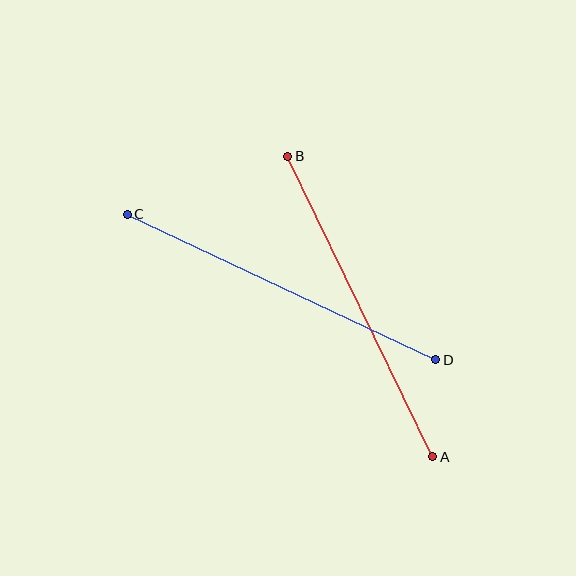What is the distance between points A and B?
The distance is approximately 334 pixels.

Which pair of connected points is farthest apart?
Points C and D are farthest apart.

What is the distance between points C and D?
The distance is approximately 341 pixels.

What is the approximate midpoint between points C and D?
The midpoint is at approximately (281, 287) pixels.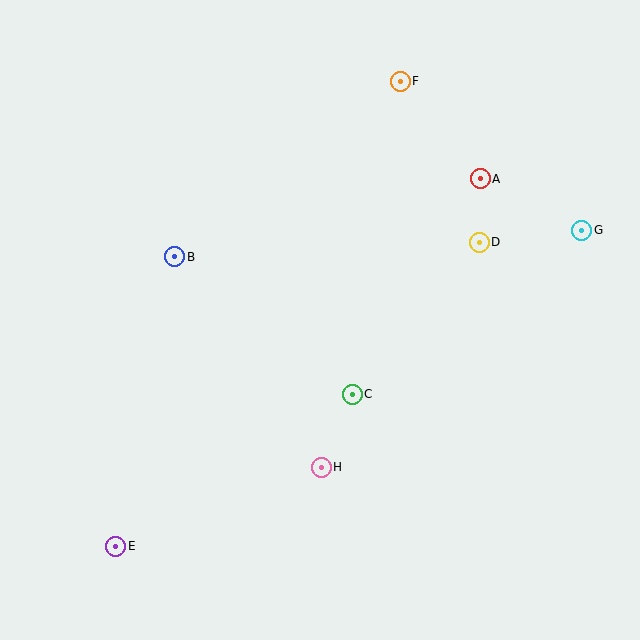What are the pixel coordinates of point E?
Point E is at (116, 546).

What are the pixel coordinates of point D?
Point D is at (479, 242).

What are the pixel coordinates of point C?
Point C is at (352, 394).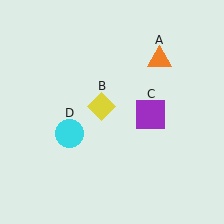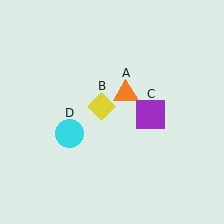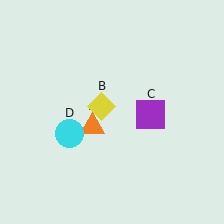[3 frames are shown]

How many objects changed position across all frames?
1 object changed position: orange triangle (object A).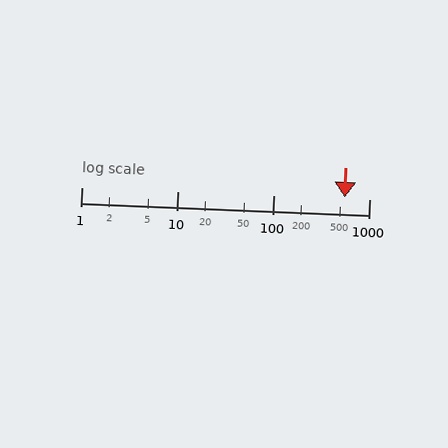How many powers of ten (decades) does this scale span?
The scale spans 3 decades, from 1 to 1000.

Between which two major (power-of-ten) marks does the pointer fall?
The pointer is between 100 and 1000.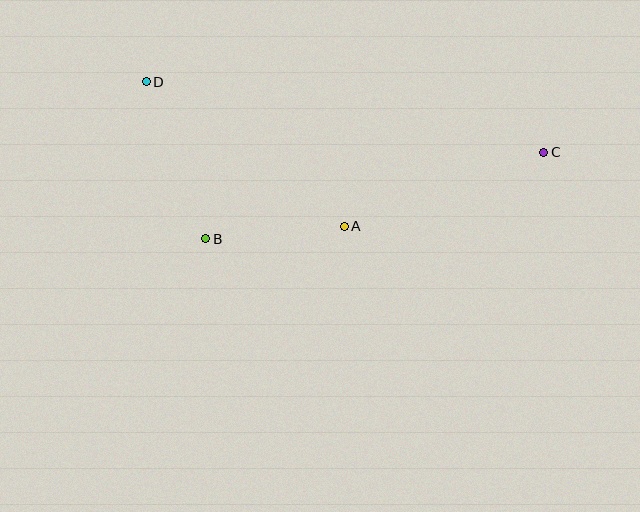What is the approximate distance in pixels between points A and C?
The distance between A and C is approximately 213 pixels.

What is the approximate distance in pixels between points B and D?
The distance between B and D is approximately 168 pixels.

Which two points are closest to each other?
Points A and B are closest to each other.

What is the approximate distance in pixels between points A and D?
The distance between A and D is approximately 245 pixels.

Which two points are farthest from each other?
Points C and D are farthest from each other.